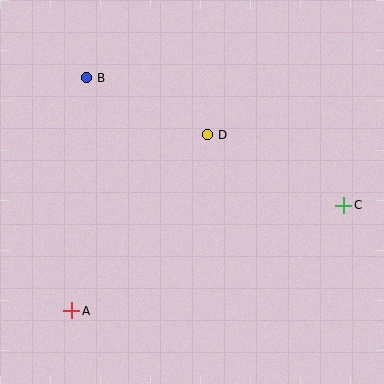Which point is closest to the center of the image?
Point D at (208, 135) is closest to the center.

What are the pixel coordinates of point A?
Point A is at (72, 311).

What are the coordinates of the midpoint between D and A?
The midpoint between D and A is at (140, 223).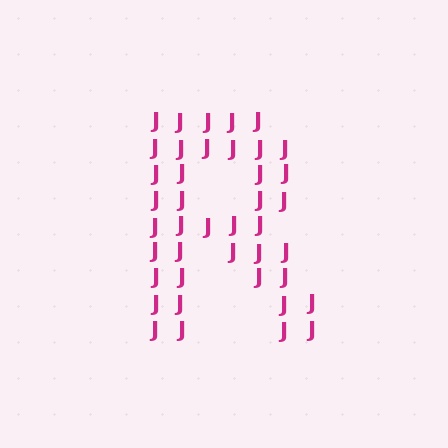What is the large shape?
The large shape is the letter R.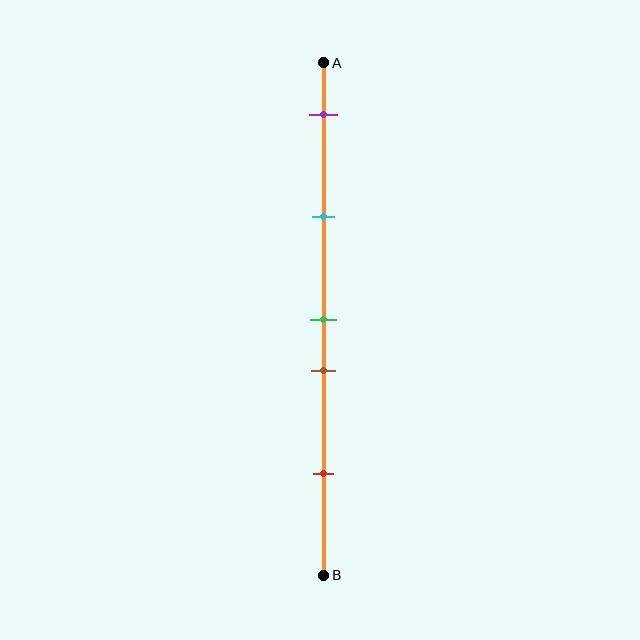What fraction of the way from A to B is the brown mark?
The brown mark is approximately 60% (0.6) of the way from A to B.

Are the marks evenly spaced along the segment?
No, the marks are not evenly spaced.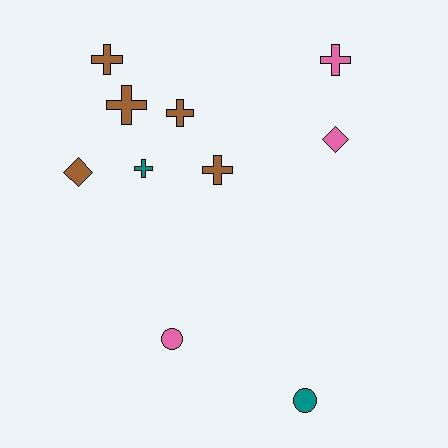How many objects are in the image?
There are 10 objects.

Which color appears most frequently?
Brown, with 5 objects.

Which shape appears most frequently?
Cross, with 6 objects.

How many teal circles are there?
There is 1 teal circle.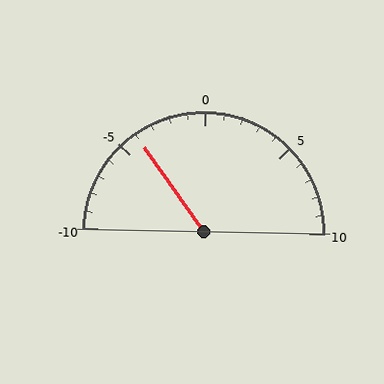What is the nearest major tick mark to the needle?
The nearest major tick mark is -5.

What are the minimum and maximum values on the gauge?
The gauge ranges from -10 to 10.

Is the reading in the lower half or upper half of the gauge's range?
The reading is in the lower half of the range (-10 to 10).